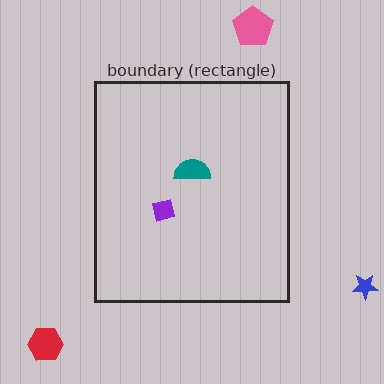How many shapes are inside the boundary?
2 inside, 3 outside.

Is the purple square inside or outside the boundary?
Inside.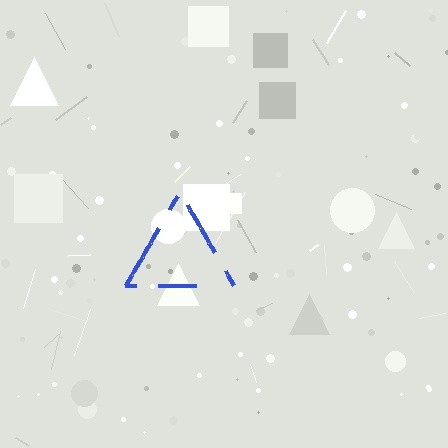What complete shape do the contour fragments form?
The contour fragments form a triangle.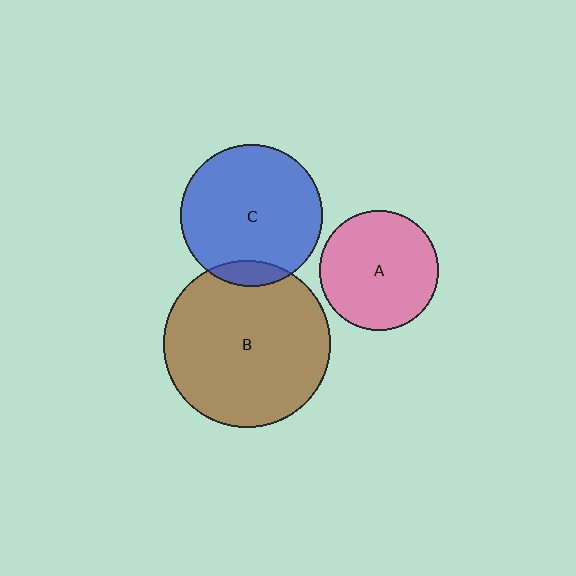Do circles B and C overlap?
Yes.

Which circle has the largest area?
Circle B (brown).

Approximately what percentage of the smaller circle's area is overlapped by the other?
Approximately 10%.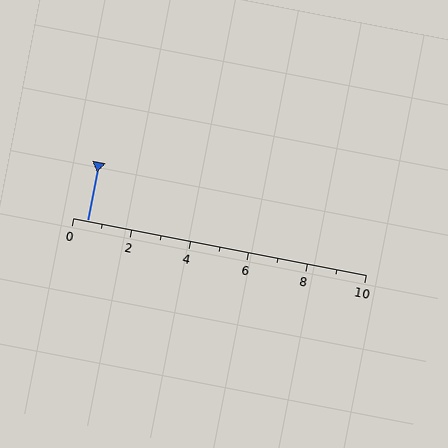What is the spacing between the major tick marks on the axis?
The major ticks are spaced 2 apart.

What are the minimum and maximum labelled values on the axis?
The axis runs from 0 to 10.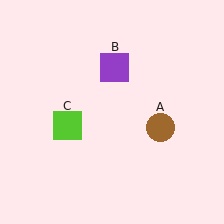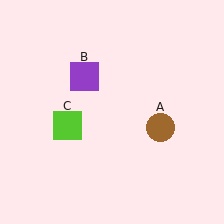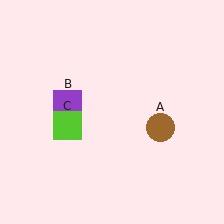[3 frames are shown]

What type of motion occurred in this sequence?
The purple square (object B) rotated counterclockwise around the center of the scene.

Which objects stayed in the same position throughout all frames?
Brown circle (object A) and lime square (object C) remained stationary.